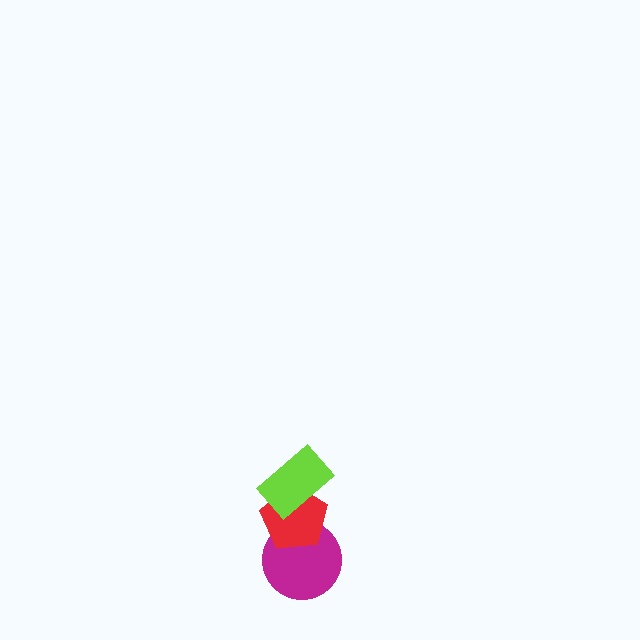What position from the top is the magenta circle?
The magenta circle is 3rd from the top.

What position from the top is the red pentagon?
The red pentagon is 2nd from the top.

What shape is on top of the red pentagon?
The lime rectangle is on top of the red pentagon.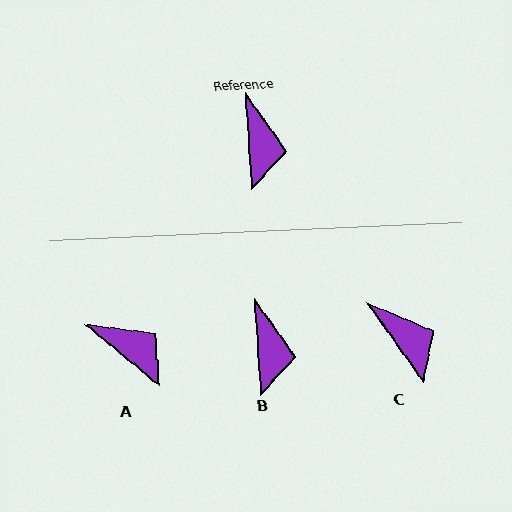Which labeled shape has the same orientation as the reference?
B.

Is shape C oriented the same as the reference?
No, it is off by about 32 degrees.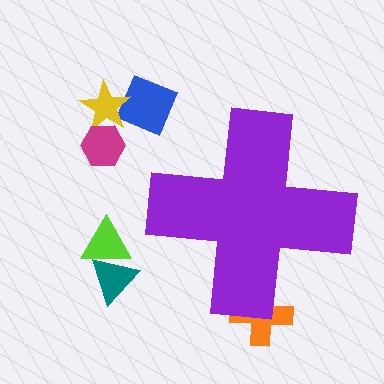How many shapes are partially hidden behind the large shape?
1 shape is partially hidden.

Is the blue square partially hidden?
No, the blue square is fully visible.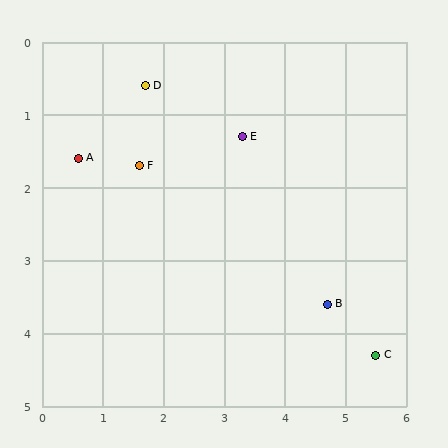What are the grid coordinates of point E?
Point E is at approximately (3.3, 1.3).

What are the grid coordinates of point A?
Point A is at approximately (0.6, 1.6).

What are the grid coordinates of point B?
Point B is at approximately (4.7, 3.6).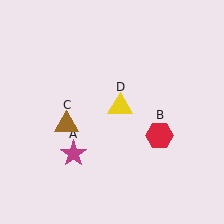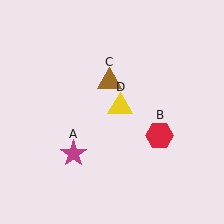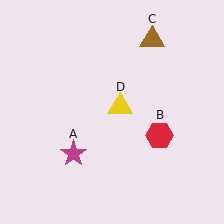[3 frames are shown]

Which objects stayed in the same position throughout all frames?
Magenta star (object A) and red hexagon (object B) and yellow triangle (object D) remained stationary.